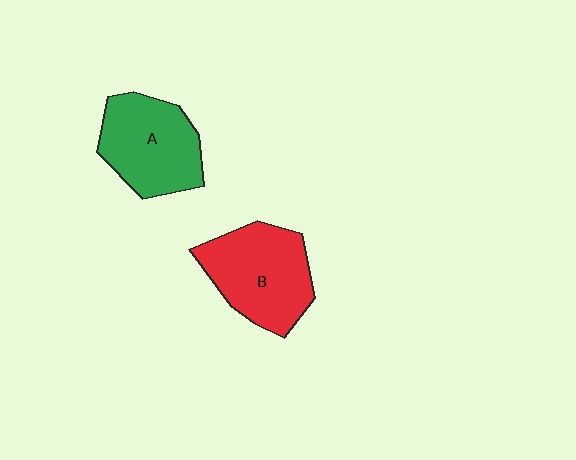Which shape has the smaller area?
Shape A (green).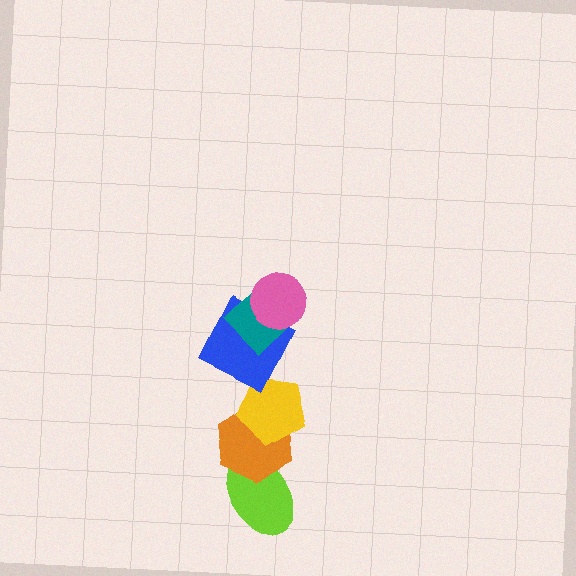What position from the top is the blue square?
The blue square is 3rd from the top.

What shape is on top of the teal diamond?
The pink circle is on top of the teal diamond.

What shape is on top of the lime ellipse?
The orange hexagon is on top of the lime ellipse.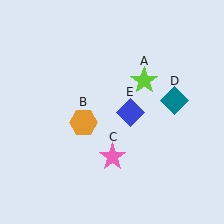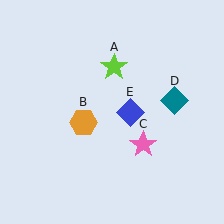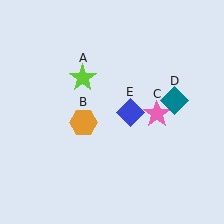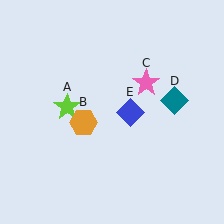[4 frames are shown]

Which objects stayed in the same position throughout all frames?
Orange hexagon (object B) and teal diamond (object D) and blue diamond (object E) remained stationary.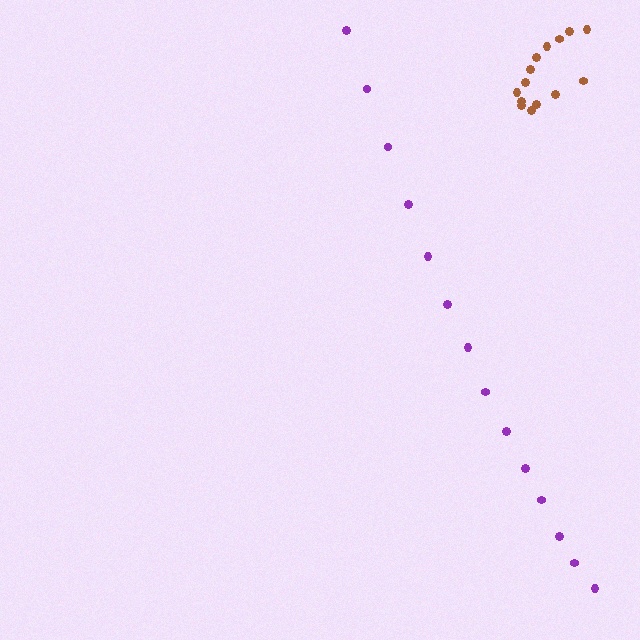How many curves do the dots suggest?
There are 2 distinct paths.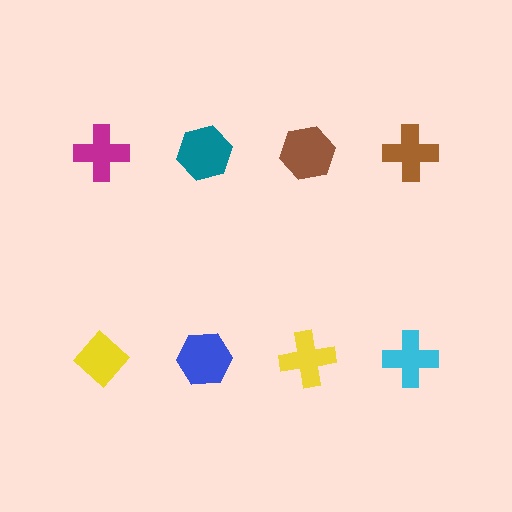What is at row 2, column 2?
A blue hexagon.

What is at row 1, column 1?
A magenta cross.